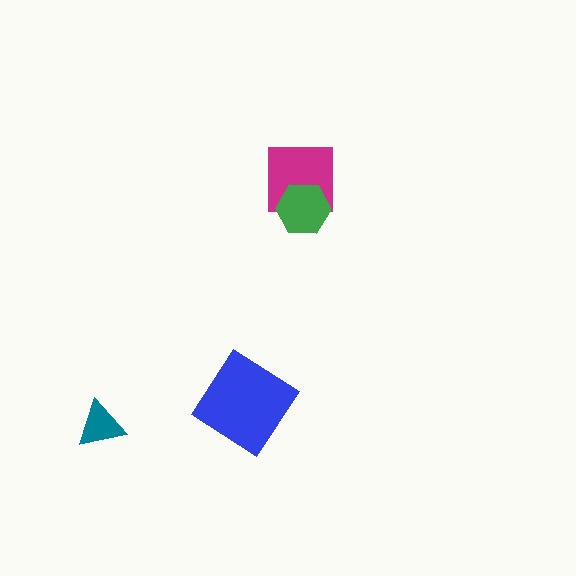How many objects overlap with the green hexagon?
1 object overlaps with the green hexagon.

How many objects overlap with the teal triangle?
0 objects overlap with the teal triangle.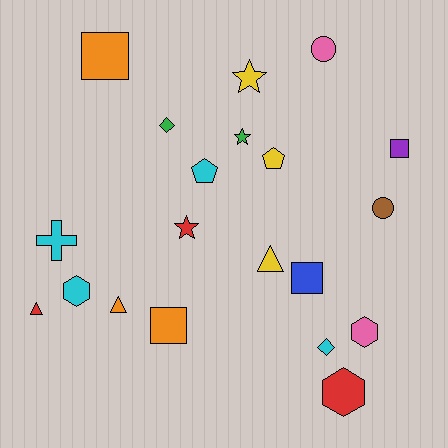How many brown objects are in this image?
There is 1 brown object.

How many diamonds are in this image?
There are 2 diamonds.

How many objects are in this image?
There are 20 objects.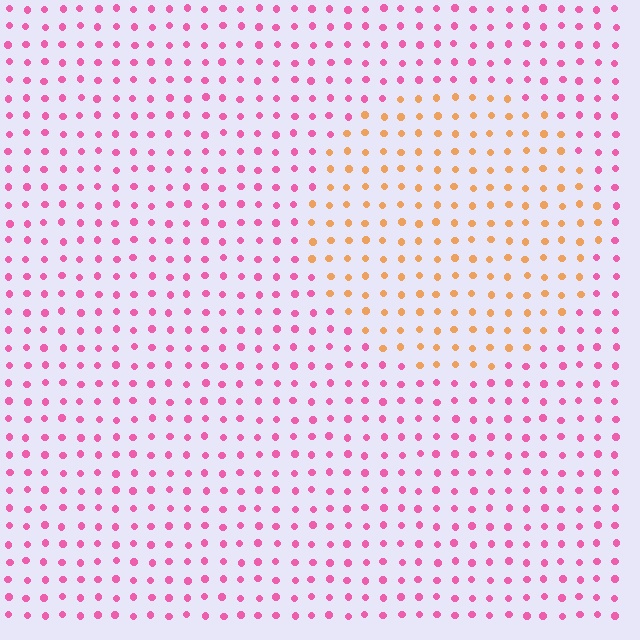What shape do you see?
I see a circle.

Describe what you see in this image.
The image is filled with small pink elements in a uniform arrangement. A circle-shaped region is visible where the elements are tinted to a slightly different hue, forming a subtle color boundary.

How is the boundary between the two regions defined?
The boundary is defined purely by a slight shift in hue (about 61 degrees). Spacing, size, and orientation are identical on both sides.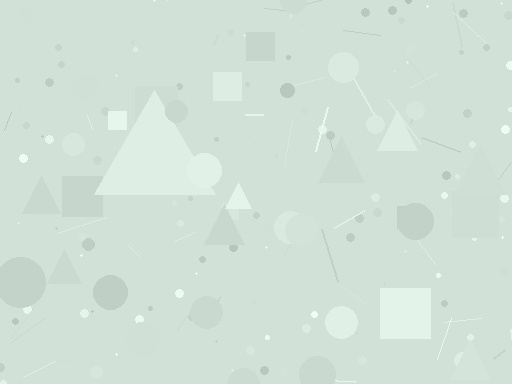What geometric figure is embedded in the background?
A triangle is embedded in the background.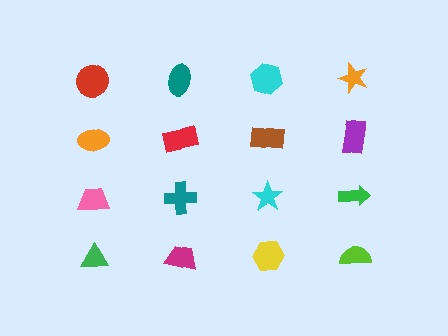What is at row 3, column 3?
A cyan star.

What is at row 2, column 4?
A purple rectangle.